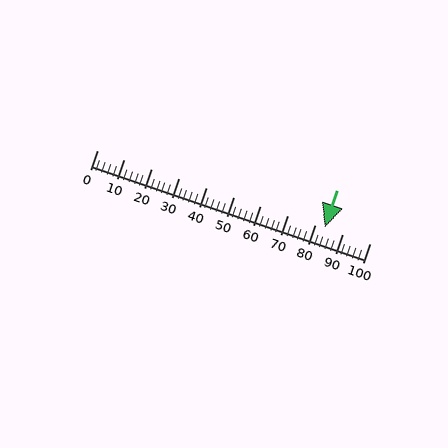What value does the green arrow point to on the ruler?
The green arrow points to approximately 84.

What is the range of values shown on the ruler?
The ruler shows values from 0 to 100.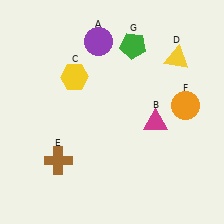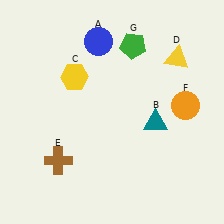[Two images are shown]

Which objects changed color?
A changed from purple to blue. B changed from magenta to teal.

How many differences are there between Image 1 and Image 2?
There are 2 differences between the two images.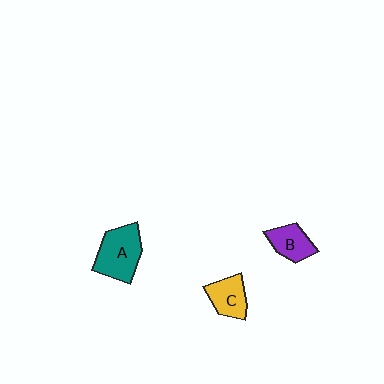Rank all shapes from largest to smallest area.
From largest to smallest: A (teal), C (yellow), B (purple).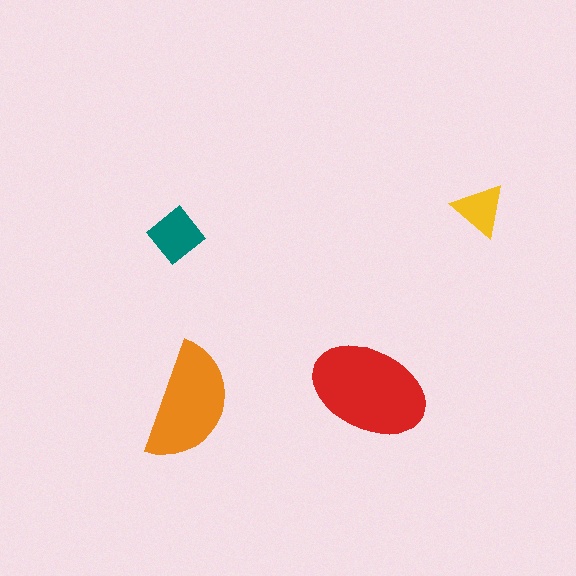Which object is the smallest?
The yellow triangle.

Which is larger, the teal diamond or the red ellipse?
The red ellipse.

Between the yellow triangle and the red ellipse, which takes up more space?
The red ellipse.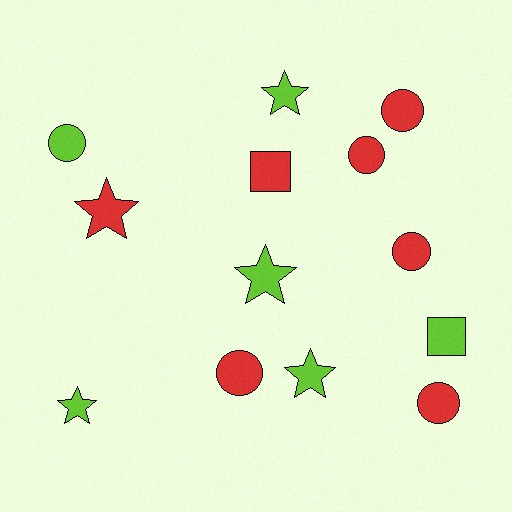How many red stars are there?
There is 1 red star.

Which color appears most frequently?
Red, with 7 objects.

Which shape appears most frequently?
Circle, with 6 objects.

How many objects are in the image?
There are 13 objects.